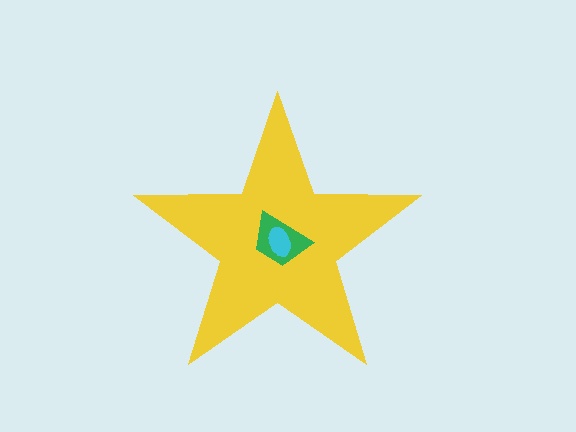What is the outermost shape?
The yellow star.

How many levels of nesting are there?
3.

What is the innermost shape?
The cyan ellipse.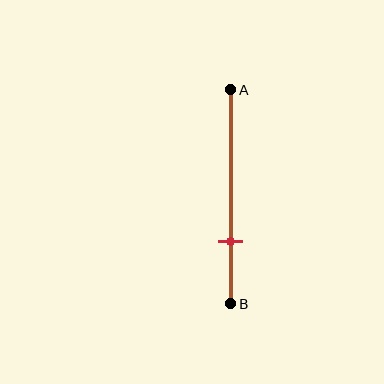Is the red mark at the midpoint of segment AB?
No, the mark is at about 70% from A, not at the 50% midpoint.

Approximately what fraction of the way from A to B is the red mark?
The red mark is approximately 70% of the way from A to B.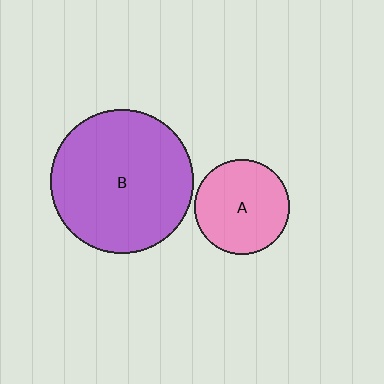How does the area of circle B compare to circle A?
Approximately 2.3 times.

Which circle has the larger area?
Circle B (purple).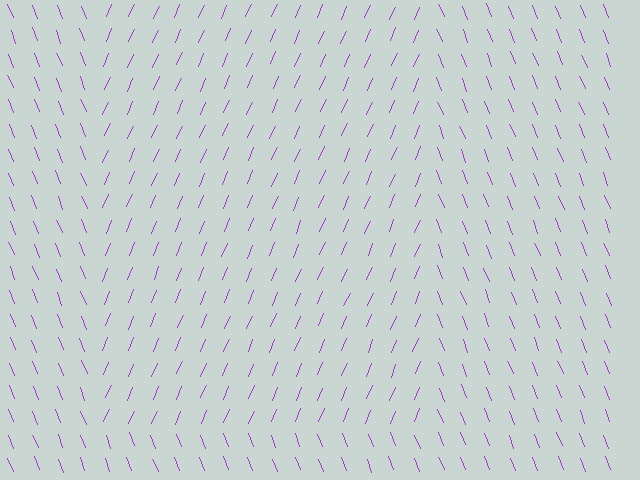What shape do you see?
I see a rectangle.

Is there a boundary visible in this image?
Yes, there is a texture boundary formed by a change in line orientation.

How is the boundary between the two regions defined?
The boundary is defined purely by a change in line orientation (approximately 45 degrees difference). All lines are the same color and thickness.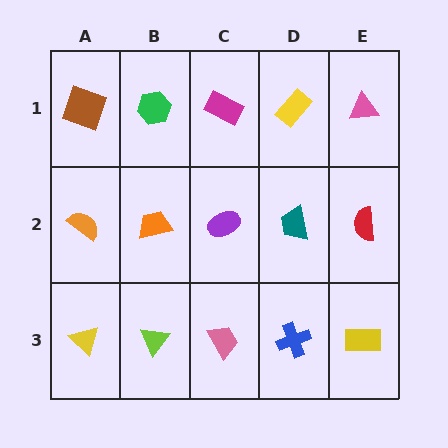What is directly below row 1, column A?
An orange semicircle.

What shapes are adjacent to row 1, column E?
A red semicircle (row 2, column E), a yellow rectangle (row 1, column D).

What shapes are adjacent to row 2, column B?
A green hexagon (row 1, column B), a lime triangle (row 3, column B), an orange semicircle (row 2, column A), a purple ellipse (row 2, column C).